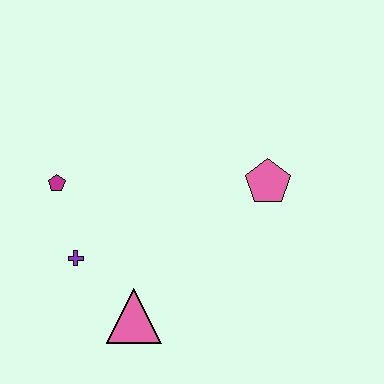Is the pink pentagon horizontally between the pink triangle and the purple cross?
No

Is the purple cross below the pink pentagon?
Yes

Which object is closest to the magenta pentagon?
The purple cross is closest to the magenta pentagon.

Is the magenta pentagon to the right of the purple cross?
No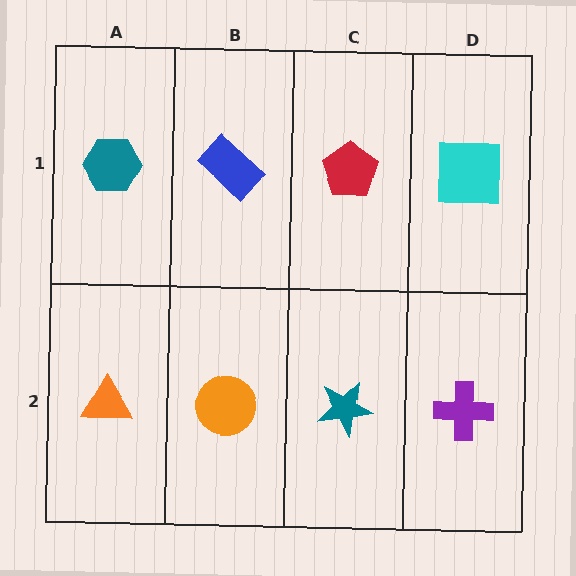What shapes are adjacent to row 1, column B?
An orange circle (row 2, column B), a teal hexagon (row 1, column A), a red pentagon (row 1, column C).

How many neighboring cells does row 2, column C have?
3.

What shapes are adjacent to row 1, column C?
A teal star (row 2, column C), a blue rectangle (row 1, column B), a cyan square (row 1, column D).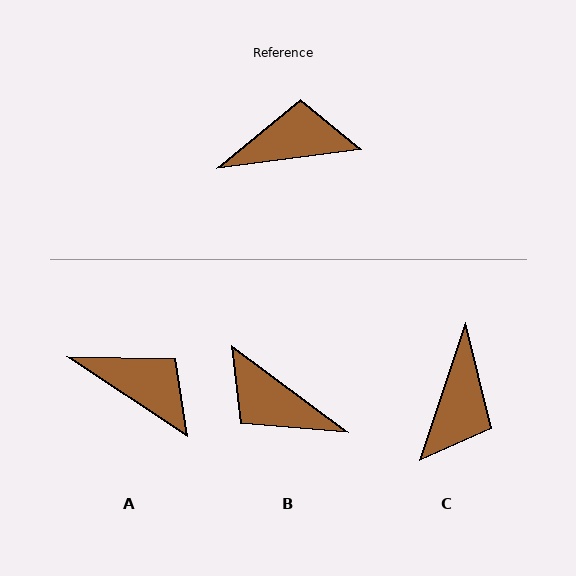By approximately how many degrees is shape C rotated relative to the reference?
Approximately 116 degrees clockwise.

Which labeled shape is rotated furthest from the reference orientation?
B, about 136 degrees away.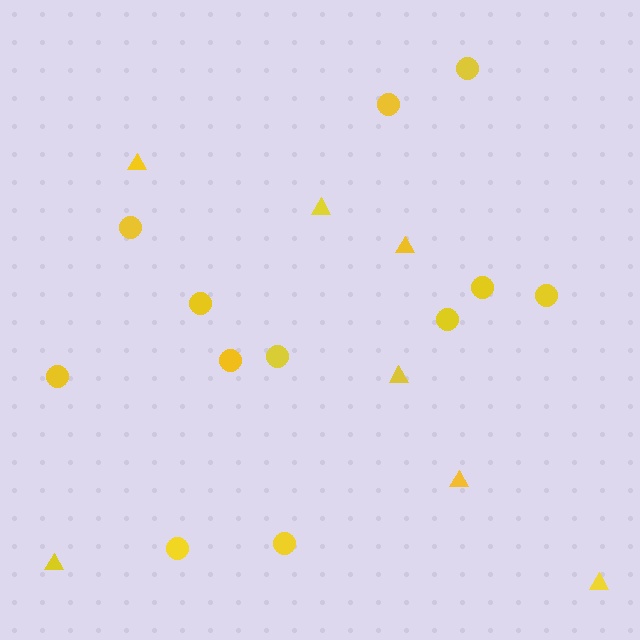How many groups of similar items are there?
There are 2 groups: one group of triangles (7) and one group of circles (12).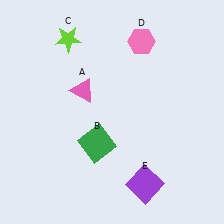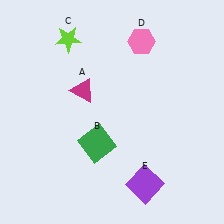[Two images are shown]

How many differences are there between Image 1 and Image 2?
There is 1 difference between the two images.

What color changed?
The triangle (A) changed from pink in Image 1 to magenta in Image 2.